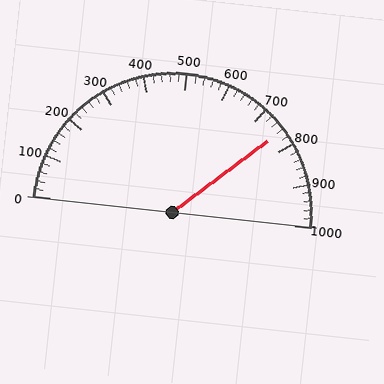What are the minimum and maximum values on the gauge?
The gauge ranges from 0 to 1000.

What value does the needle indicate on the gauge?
The needle indicates approximately 760.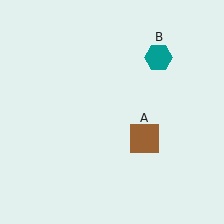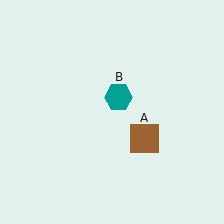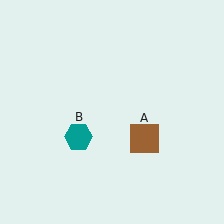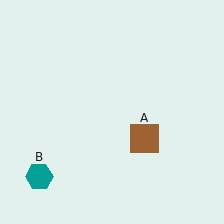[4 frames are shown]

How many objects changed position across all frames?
1 object changed position: teal hexagon (object B).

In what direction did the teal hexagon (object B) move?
The teal hexagon (object B) moved down and to the left.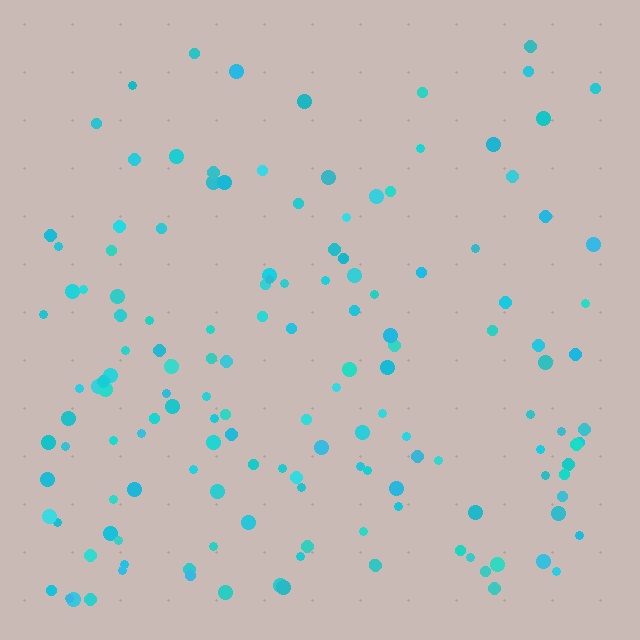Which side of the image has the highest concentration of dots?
The bottom.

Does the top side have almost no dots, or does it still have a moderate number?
Still a moderate number, just noticeably fewer than the bottom.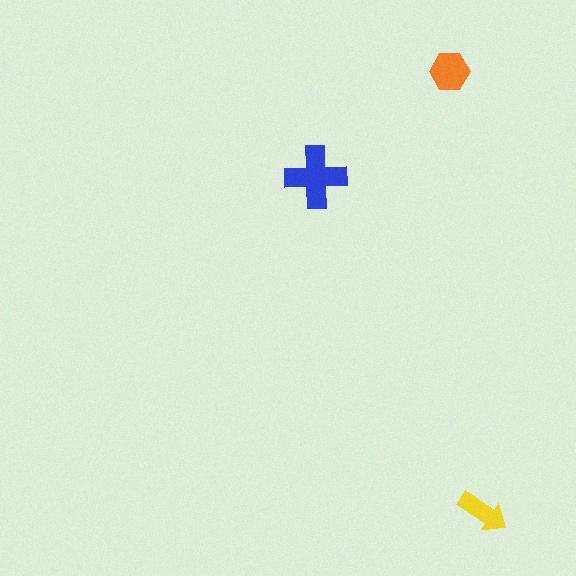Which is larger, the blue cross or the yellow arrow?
The blue cross.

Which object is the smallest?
The yellow arrow.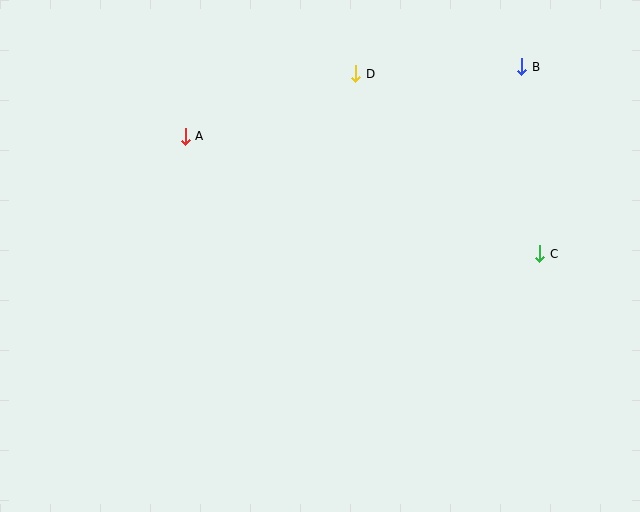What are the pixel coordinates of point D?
Point D is at (356, 74).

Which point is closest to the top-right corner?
Point B is closest to the top-right corner.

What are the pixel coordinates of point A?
Point A is at (185, 136).